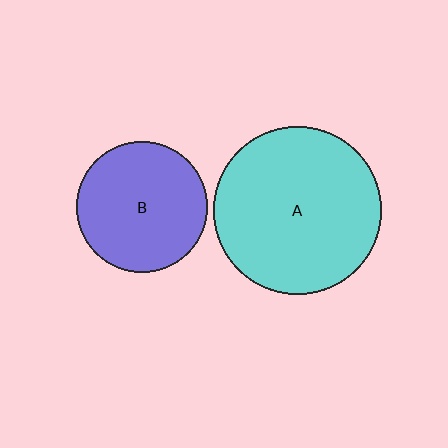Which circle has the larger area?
Circle A (cyan).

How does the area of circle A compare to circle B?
Approximately 1.7 times.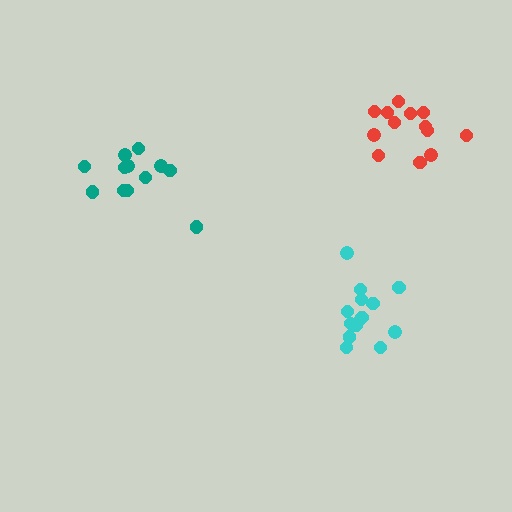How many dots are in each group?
Group 1: 12 dots, Group 2: 13 dots, Group 3: 14 dots (39 total).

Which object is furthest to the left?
The teal cluster is leftmost.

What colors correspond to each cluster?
The clusters are colored: teal, red, cyan.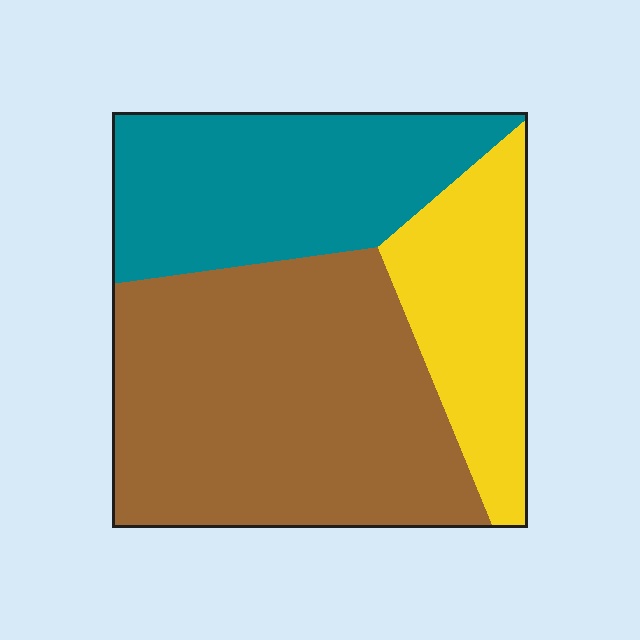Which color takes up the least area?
Yellow, at roughly 20%.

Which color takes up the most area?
Brown, at roughly 50%.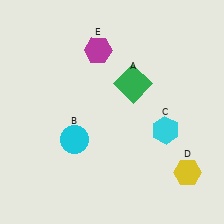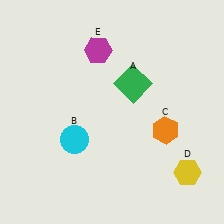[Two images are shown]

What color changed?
The hexagon (C) changed from cyan in Image 1 to orange in Image 2.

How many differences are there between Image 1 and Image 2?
There is 1 difference between the two images.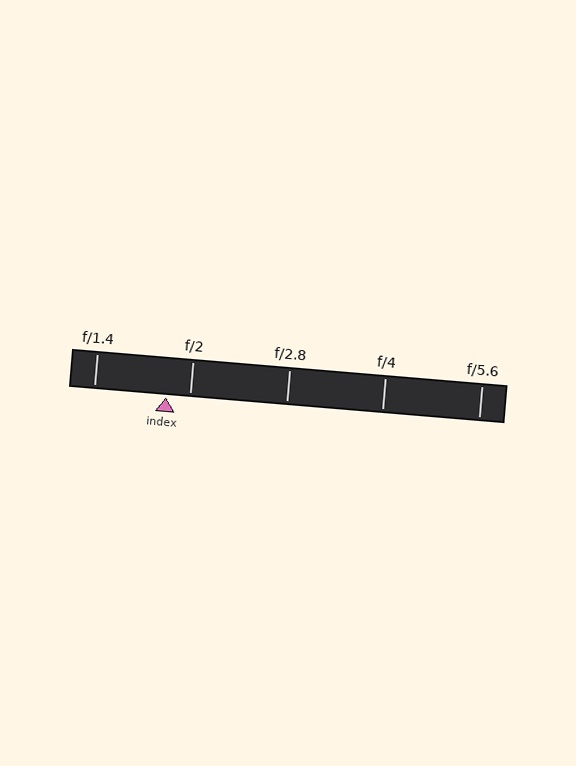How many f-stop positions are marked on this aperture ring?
There are 5 f-stop positions marked.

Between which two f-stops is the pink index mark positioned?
The index mark is between f/1.4 and f/2.